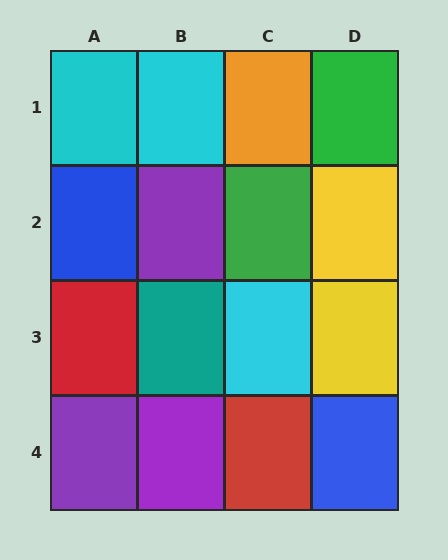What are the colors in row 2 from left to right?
Blue, purple, green, yellow.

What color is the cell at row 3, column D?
Yellow.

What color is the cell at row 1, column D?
Green.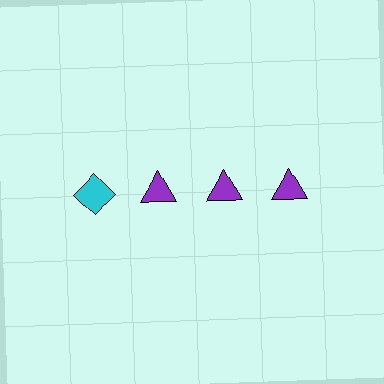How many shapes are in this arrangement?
There are 4 shapes arranged in a grid pattern.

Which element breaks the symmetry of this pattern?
The cyan diamond in the top row, leftmost column breaks the symmetry. All other shapes are purple triangles.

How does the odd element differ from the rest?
It differs in both color (cyan instead of purple) and shape (diamond instead of triangle).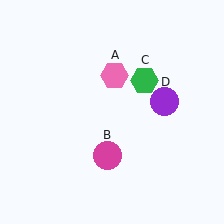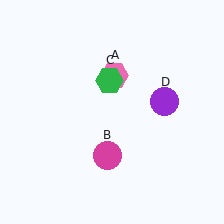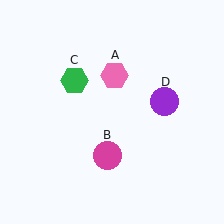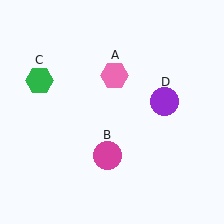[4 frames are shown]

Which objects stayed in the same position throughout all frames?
Pink hexagon (object A) and magenta circle (object B) and purple circle (object D) remained stationary.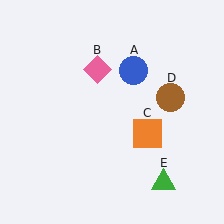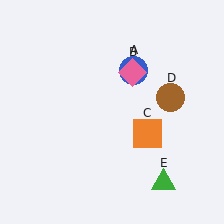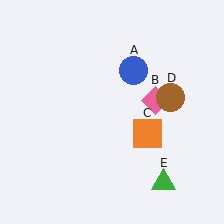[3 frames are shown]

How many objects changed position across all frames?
1 object changed position: pink diamond (object B).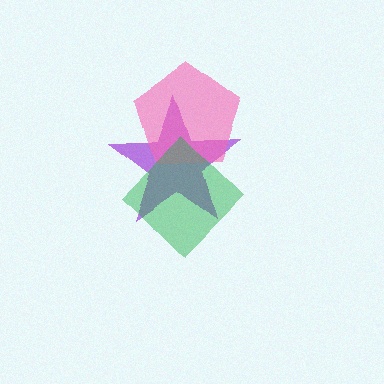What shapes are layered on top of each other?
The layered shapes are: a purple star, a pink pentagon, a green diamond.